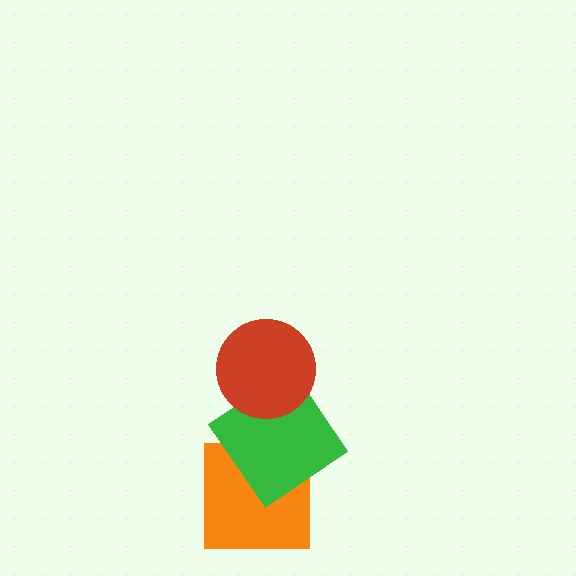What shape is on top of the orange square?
The green diamond is on top of the orange square.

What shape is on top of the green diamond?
The red circle is on top of the green diamond.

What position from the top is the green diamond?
The green diamond is 2nd from the top.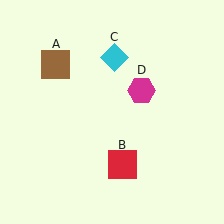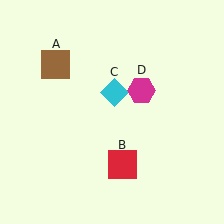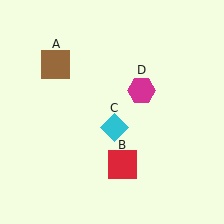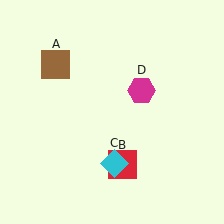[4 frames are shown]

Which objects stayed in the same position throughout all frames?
Brown square (object A) and red square (object B) and magenta hexagon (object D) remained stationary.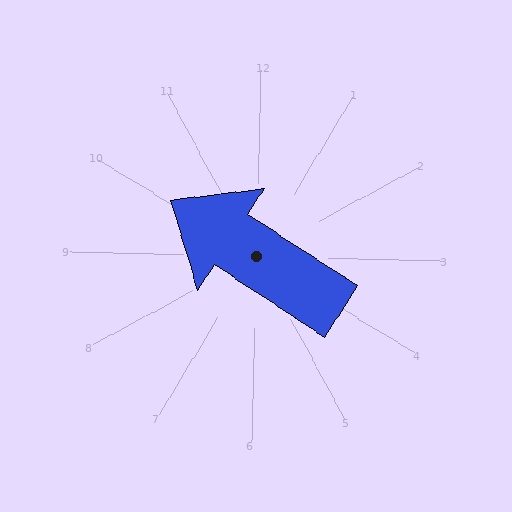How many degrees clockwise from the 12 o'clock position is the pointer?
Approximately 302 degrees.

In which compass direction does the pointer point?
Northwest.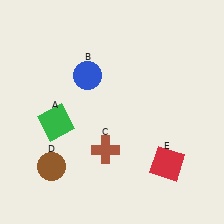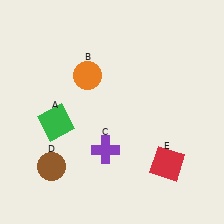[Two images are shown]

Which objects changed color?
B changed from blue to orange. C changed from brown to purple.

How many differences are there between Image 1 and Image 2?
There are 2 differences between the two images.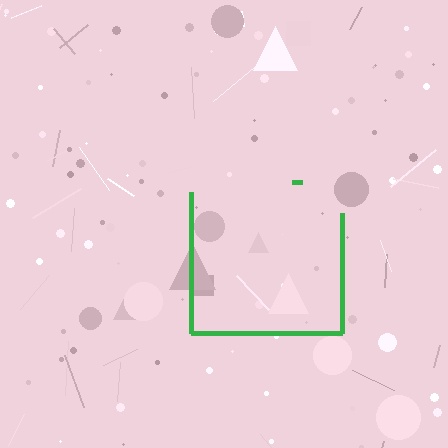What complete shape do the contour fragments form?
The contour fragments form a square.